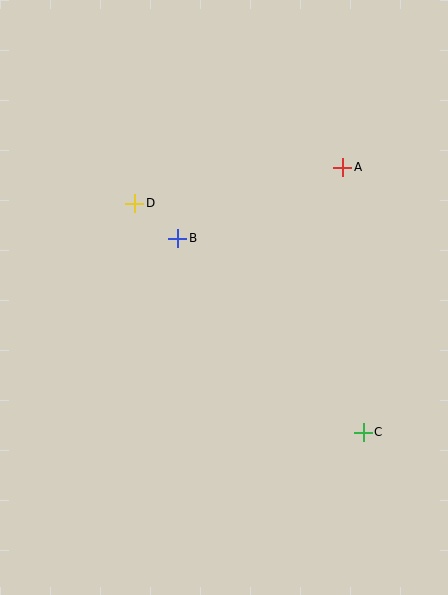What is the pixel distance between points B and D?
The distance between B and D is 55 pixels.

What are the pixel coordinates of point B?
Point B is at (178, 238).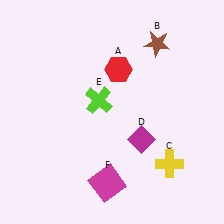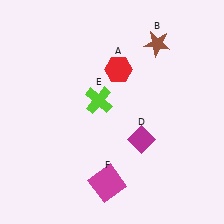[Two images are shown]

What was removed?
The yellow cross (C) was removed in Image 2.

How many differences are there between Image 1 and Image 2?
There is 1 difference between the two images.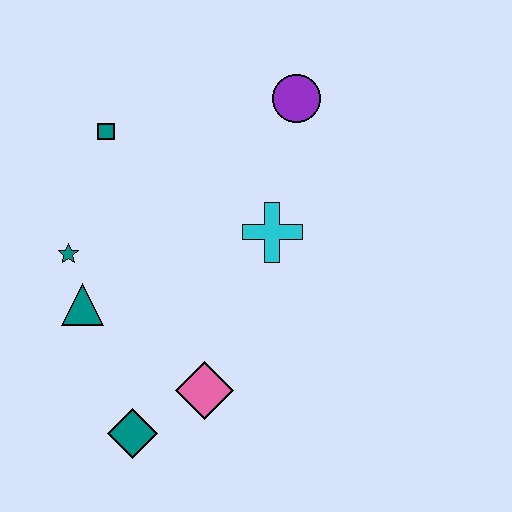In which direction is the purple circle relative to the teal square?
The purple circle is to the right of the teal square.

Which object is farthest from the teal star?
The purple circle is farthest from the teal star.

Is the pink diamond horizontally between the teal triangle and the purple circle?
Yes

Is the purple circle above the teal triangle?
Yes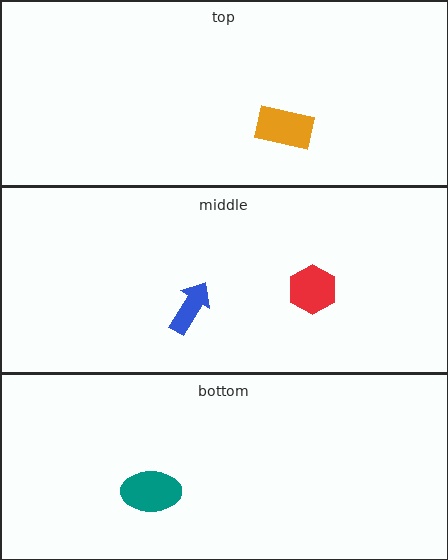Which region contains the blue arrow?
The middle region.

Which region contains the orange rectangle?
The top region.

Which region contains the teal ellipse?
The bottom region.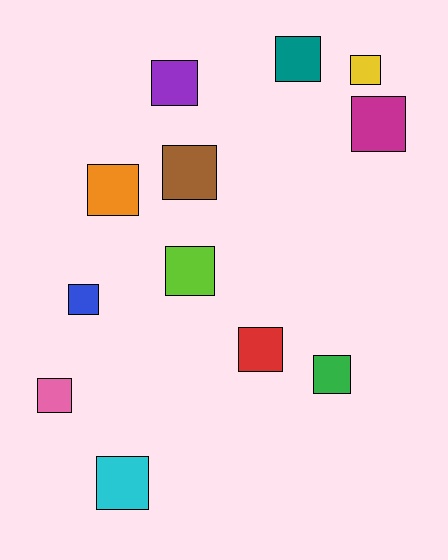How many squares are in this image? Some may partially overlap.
There are 12 squares.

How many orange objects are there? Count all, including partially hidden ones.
There is 1 orange object.